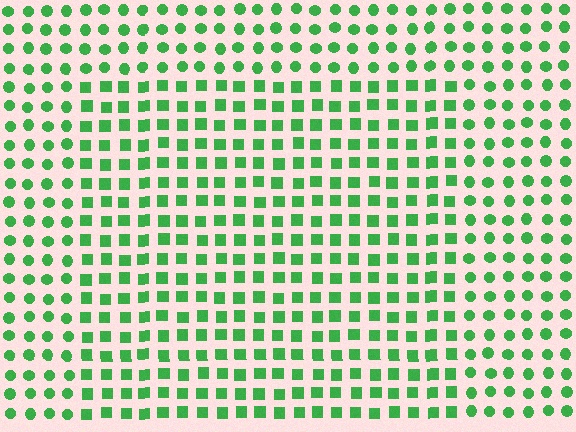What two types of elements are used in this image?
The image uses squares inside the rectangle region and circles outside it.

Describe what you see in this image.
The image is filled with small green elements arranged in a uniform grid. A rectangle-shaped region contains squares, while the surrounding area contains circles. The boundary is defined purely by the change in element shape.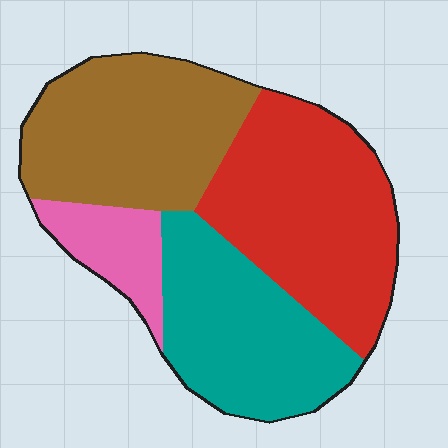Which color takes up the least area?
Pink, at roughly 10%.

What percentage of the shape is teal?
Teal covers around 25% of the shape.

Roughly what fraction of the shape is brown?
Brown covers roughly 30% of the shape.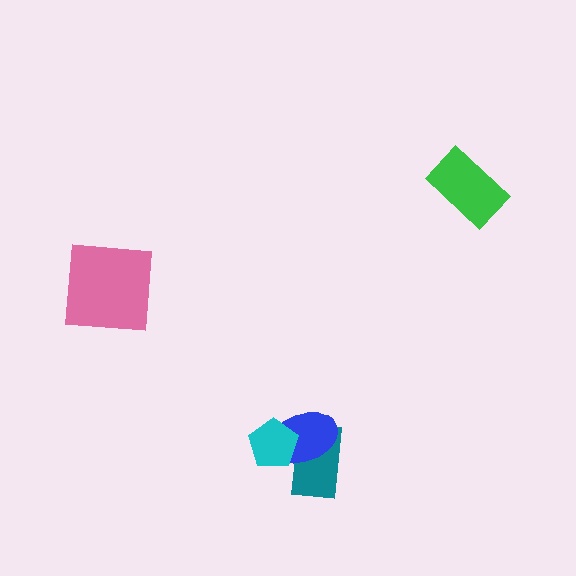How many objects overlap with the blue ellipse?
2 objects overlap with the blue ellipse.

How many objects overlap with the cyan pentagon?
2 objects overlap with the cyan pentagon.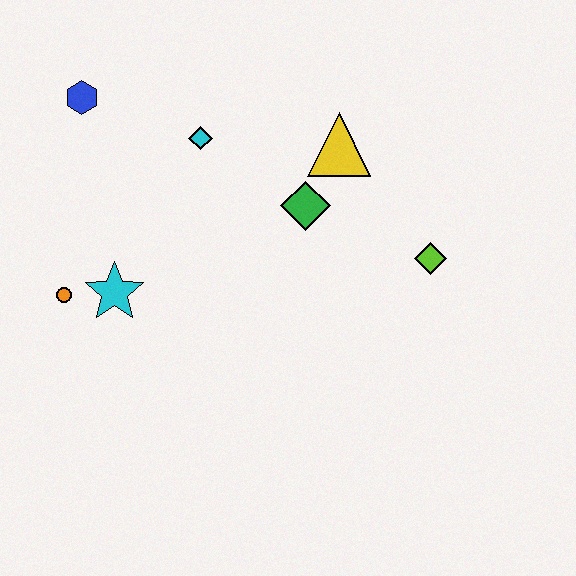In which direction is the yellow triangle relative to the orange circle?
The yellow triangle is to the right of the orange circle.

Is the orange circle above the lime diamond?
No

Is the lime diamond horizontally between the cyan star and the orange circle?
No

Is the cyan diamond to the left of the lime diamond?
Yes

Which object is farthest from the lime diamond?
The blue hexagon is farthest from the lime diamond.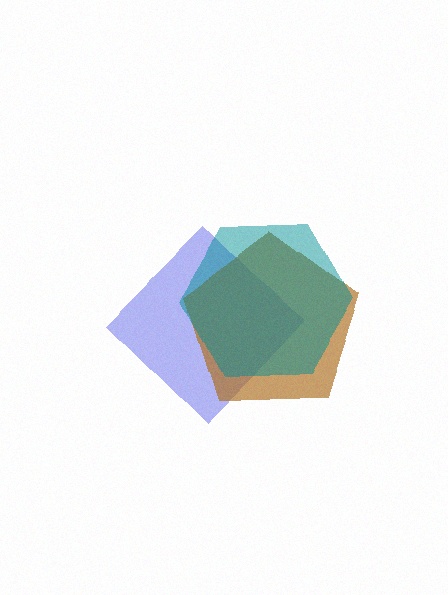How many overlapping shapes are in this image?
There are 3 overlapping shapes in the image.